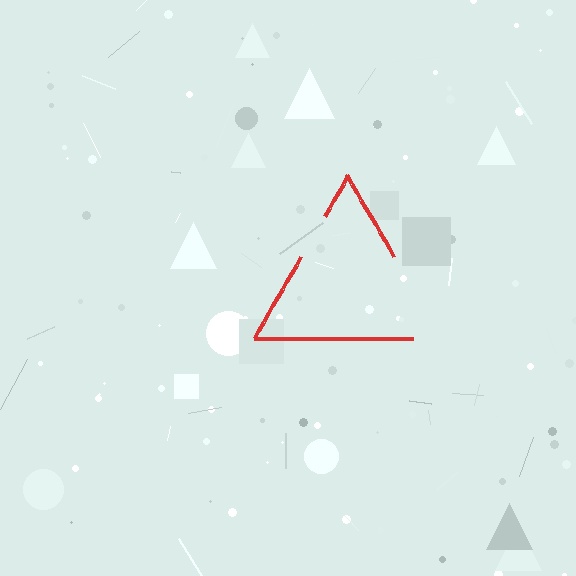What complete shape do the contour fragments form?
The contour fragments form a triangle.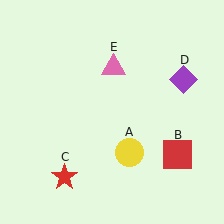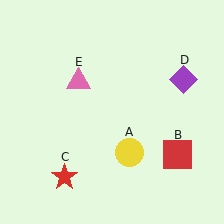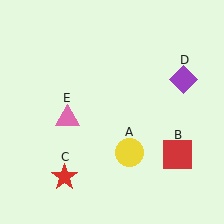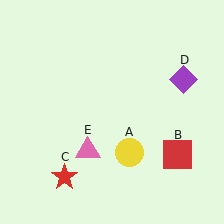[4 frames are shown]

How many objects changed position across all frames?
1 object changed position: pink triangle (object E).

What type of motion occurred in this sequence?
The pink triangle (object E) rotated counterclockwise around the center of the scene.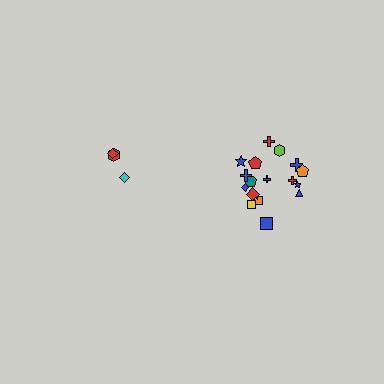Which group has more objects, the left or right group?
The right group.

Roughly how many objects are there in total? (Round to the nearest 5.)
Roughly 20 objects in total.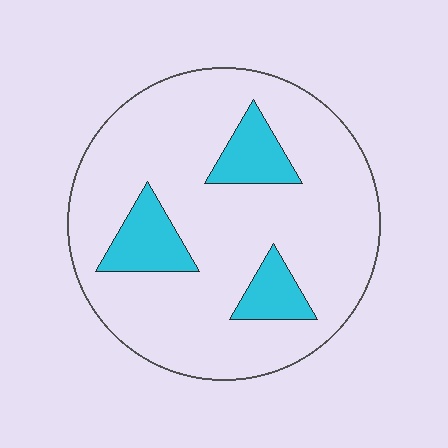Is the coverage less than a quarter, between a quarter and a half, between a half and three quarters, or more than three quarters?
Less than a quarter.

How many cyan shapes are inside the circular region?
3.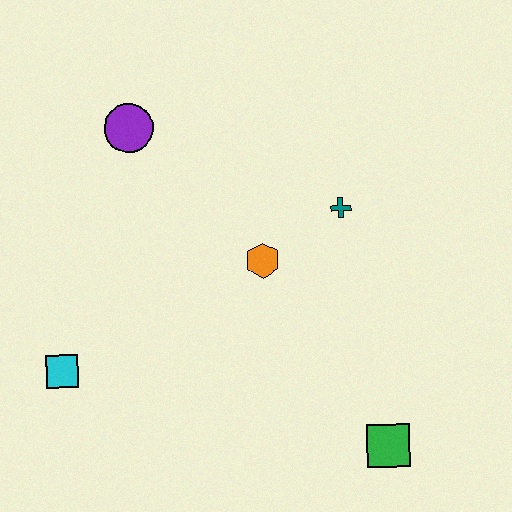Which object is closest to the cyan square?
The orange hexagon is closest to the cyan square.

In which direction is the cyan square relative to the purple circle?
The cyan square is below the purple circle.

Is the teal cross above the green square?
Yes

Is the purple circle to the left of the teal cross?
Yes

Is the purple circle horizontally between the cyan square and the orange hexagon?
Yes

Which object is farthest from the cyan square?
The green square is farthest from the cyan square.